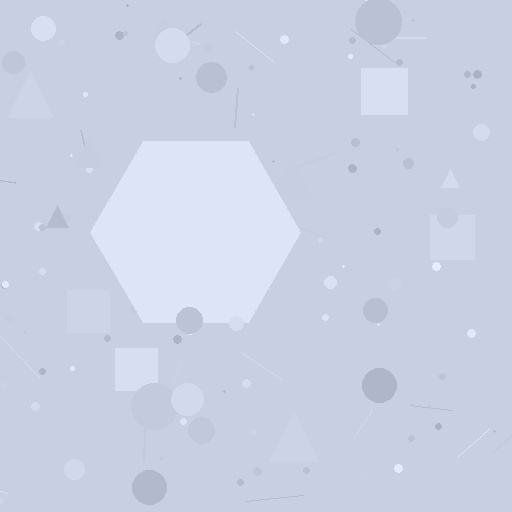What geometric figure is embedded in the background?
A hexagon is embedded in the background.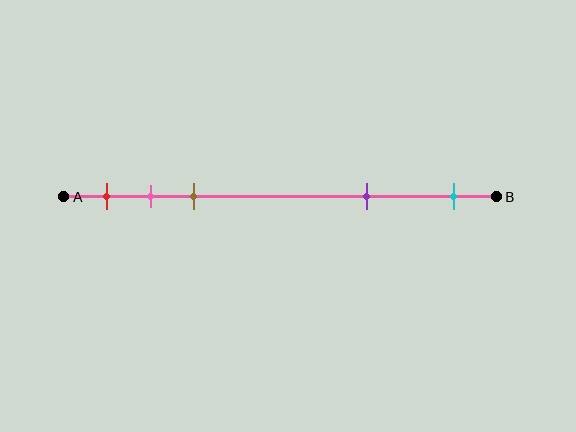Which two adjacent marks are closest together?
The pink and brown marks are the closest adjacent pair.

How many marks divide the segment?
There are 5 marks dividing the segment.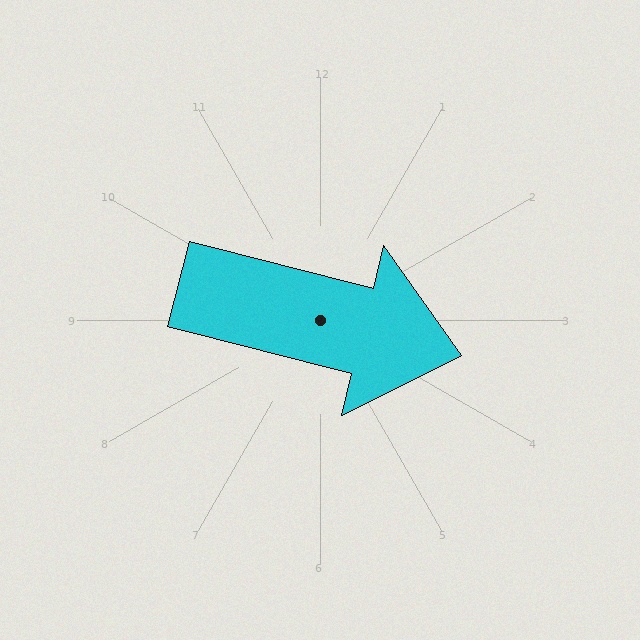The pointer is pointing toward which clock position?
Roughly 3 o'clock.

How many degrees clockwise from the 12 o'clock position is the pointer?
Approximately 104 degrees.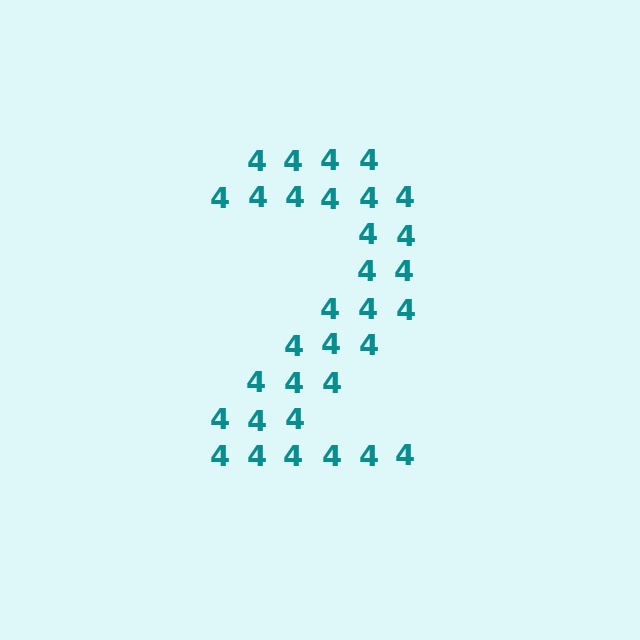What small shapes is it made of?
It is made of small digit 4's.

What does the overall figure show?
The overall figure shows the digit 2.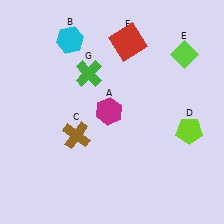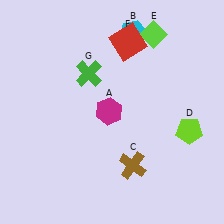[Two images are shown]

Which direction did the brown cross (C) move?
The brown cross (C) moved right.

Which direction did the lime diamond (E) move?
The lime diamond (E) moved left.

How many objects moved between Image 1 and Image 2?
3 objects moved between the two images.